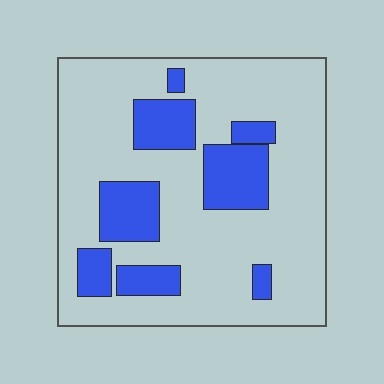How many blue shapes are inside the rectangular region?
8.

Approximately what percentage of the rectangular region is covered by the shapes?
Approximately 25%.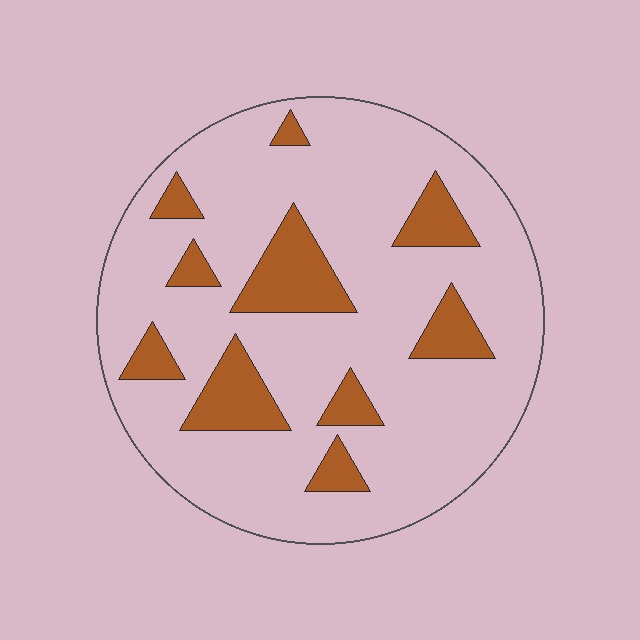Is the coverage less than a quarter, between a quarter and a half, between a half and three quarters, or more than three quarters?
Less than a quarter.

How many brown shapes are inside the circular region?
10.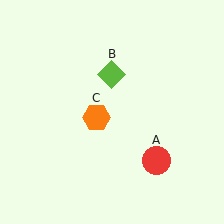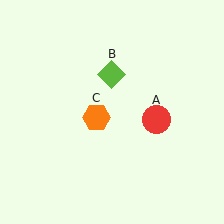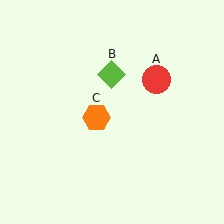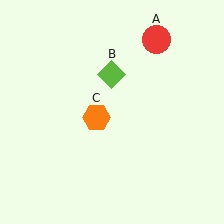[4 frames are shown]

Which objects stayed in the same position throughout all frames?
Lime diamond (object B) and orange hexagon (object C) remained stationary.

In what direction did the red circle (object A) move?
The red circle (object A) moved up.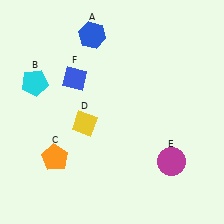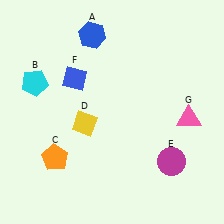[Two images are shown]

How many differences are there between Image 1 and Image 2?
There is 1 difference between the two images.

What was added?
A pink triangle (G) was added in Image 2.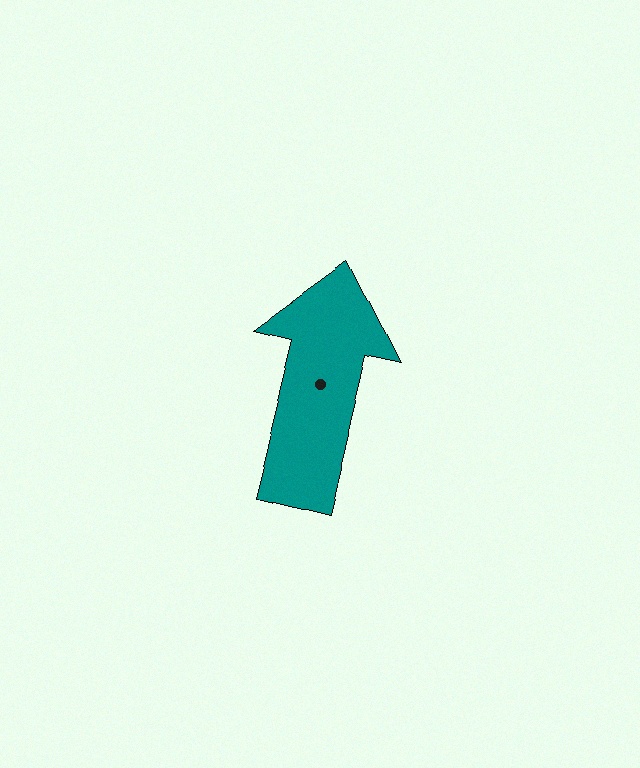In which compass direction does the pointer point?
North.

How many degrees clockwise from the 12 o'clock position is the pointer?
Approximately 14 degrees.